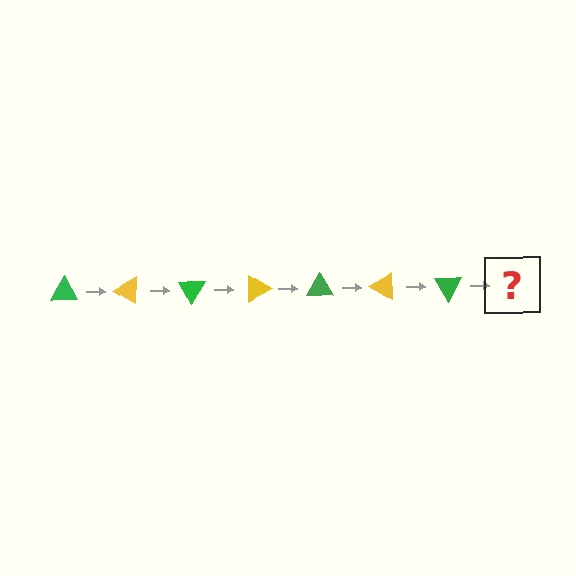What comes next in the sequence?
The next element should be a yellow triangle, rotated 210 degrees from the start.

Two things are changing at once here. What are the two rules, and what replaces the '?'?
The two rules are that it rotates 30 degrees each step and the color cycles through green and yellow. The '?' should be a yellow triangle, rotated 210 degrees from the start.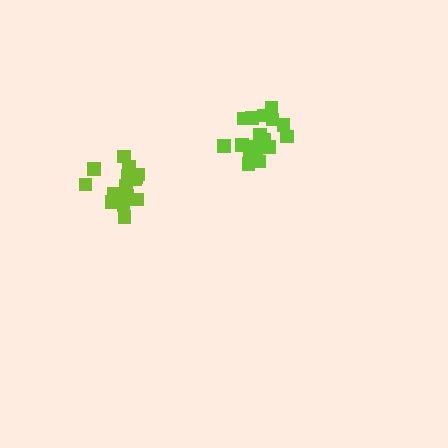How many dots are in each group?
Group 1: 18 dots, Group 2: 17 dots (35 total).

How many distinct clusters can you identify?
There are 2 distinct clusters.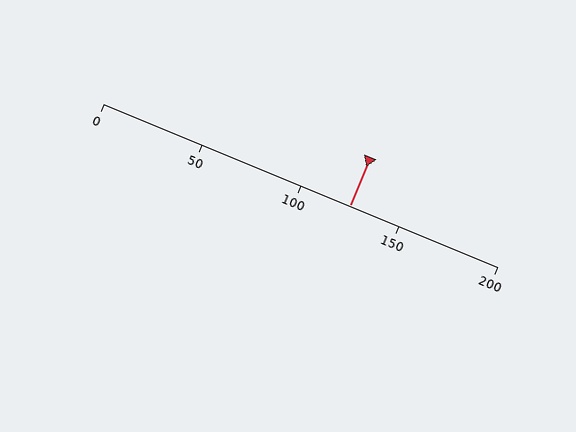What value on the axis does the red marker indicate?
The marker indicates approximately 125.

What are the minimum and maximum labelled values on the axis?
The axis runs from 0 to 200.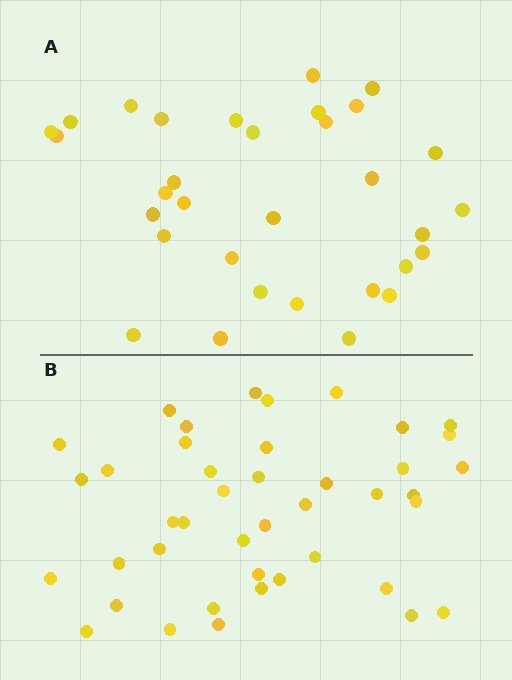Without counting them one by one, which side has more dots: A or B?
Region B (the bottom region) has more dots.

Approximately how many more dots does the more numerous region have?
Region B has roughly 10 or so more dots than region A.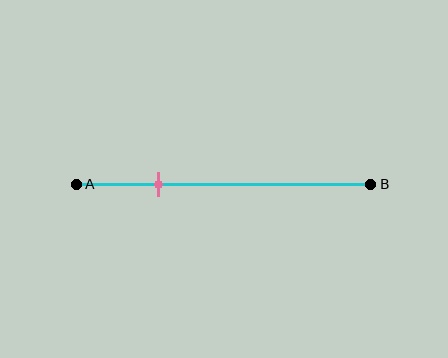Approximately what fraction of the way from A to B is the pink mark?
The pink mark is approximately 30% of the way from A to B.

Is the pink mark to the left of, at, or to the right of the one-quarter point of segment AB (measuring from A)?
The pink mark is approximately at the one-quarter point of segment AB.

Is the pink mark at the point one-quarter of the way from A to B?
Yes, the mark is approximately at the one-quarter point.